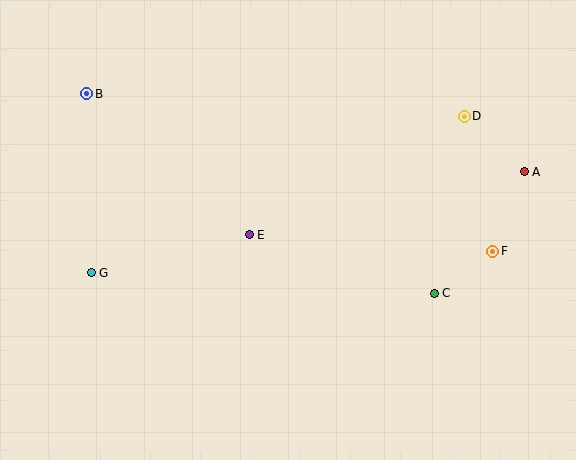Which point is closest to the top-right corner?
Point D is closest to the top-right corner.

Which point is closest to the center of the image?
Point E at (249, 235) is closest to the center.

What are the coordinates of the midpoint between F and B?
The midpoint between F and B is at (290, 173).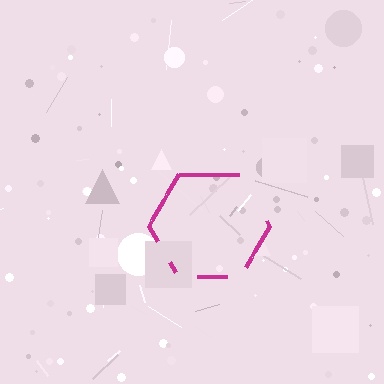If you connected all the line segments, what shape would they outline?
They would outline a hexagon.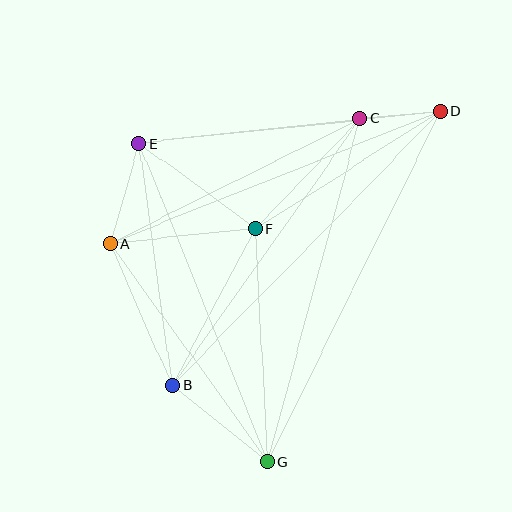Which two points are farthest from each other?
Points D and G are farthest from each other.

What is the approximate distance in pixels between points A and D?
The distance between A and D is approximately 356 pixels.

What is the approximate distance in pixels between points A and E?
The distance between A and E is approximately 104 pixels.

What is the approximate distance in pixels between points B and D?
The distance between B and D is approximately 384 pixels.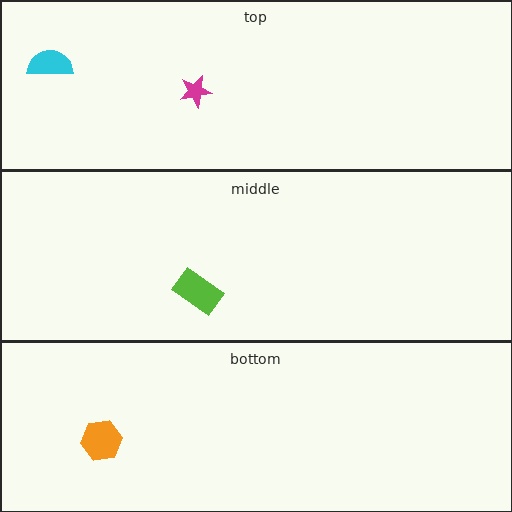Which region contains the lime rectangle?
The middle region.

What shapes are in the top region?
The cyan semicircle, the magenta star.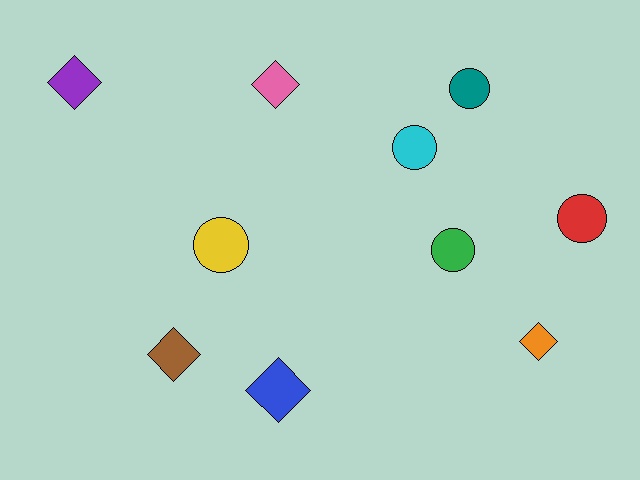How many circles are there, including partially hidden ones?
There are 5 circles.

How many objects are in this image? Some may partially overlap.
There are 10 objects.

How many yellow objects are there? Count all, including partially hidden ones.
There is 1 yellow object.